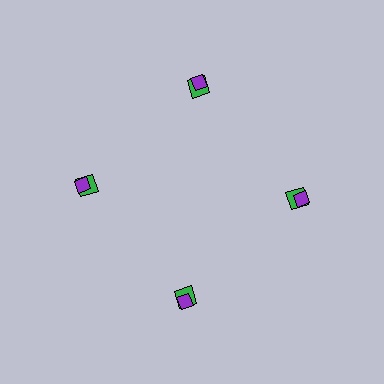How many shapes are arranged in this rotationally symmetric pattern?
There are 8 shapes, arranged in 4 groups of 2.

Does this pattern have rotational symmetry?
Yes, this pattern has 4-fold rotational symmetry. It looks the same after rotating 90 degrees around the center.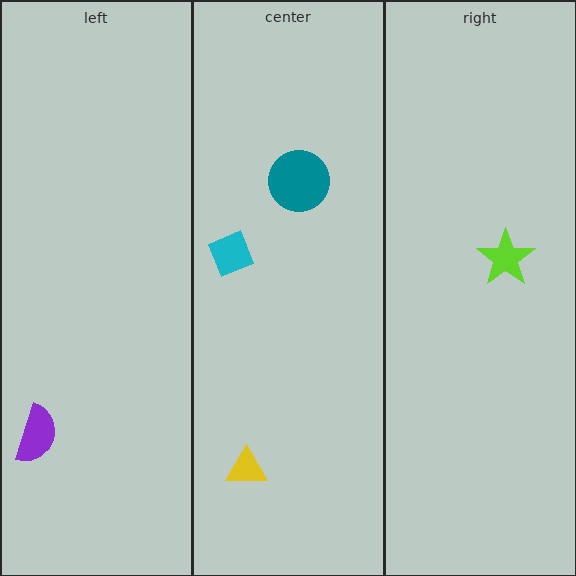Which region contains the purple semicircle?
The left region.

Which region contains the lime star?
The right region.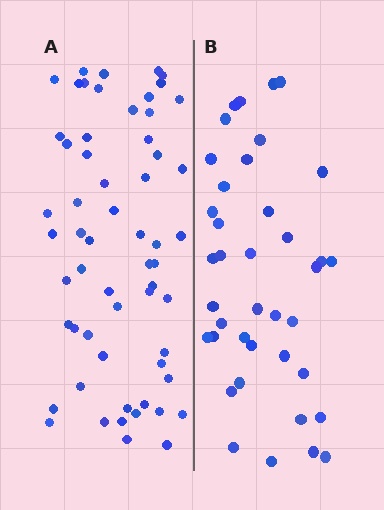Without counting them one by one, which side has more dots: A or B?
Region A (the left region) has more dots.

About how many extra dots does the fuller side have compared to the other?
Region A has approximately 20 more dots than region B.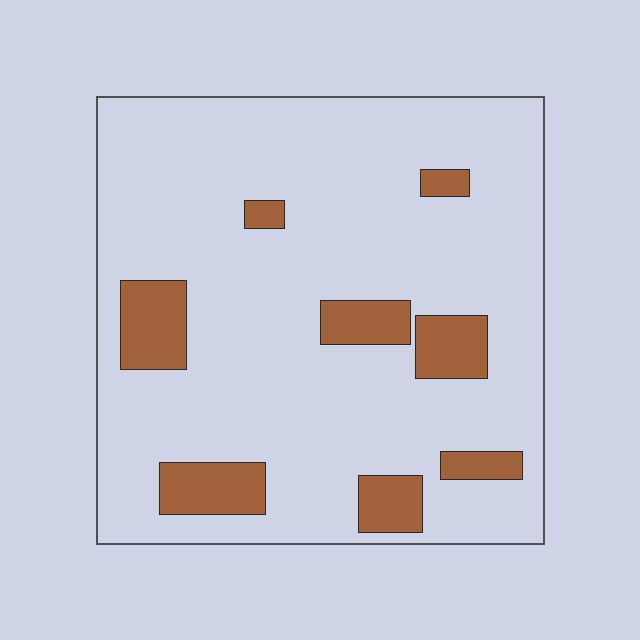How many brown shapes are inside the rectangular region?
8.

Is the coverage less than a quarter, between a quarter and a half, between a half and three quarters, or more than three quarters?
Less than a quarter.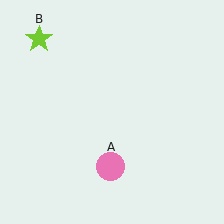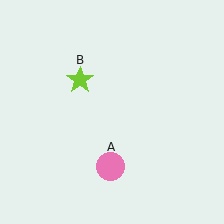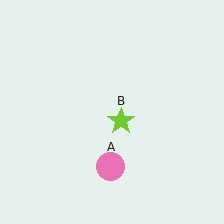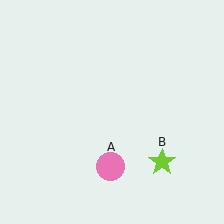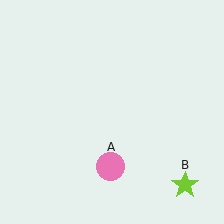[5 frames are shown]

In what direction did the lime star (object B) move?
The lime star (object B) moved down and to the right.